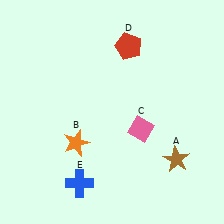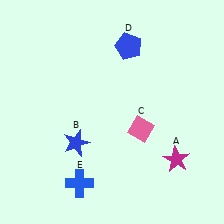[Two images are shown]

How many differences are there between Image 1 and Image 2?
There are 3 differences between the two images.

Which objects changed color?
A changed from brown to magenta. B changed from orange to blue. D changed from red to blue.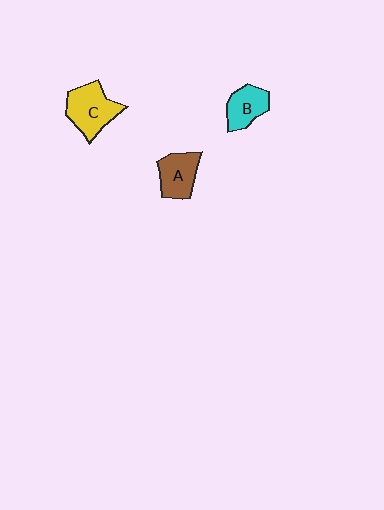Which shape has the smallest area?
Shape B (cyan).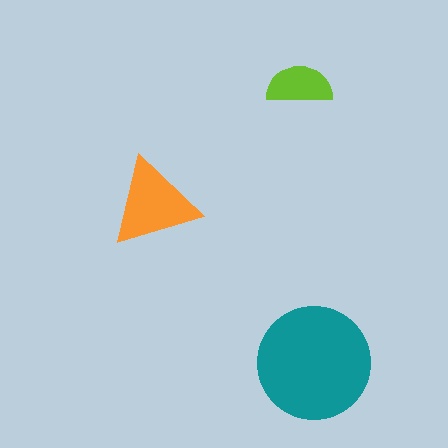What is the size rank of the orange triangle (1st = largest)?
2nd.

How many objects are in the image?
There are 3 objects in the image.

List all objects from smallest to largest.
The lime semicircle, the orange triangle, the teal circle.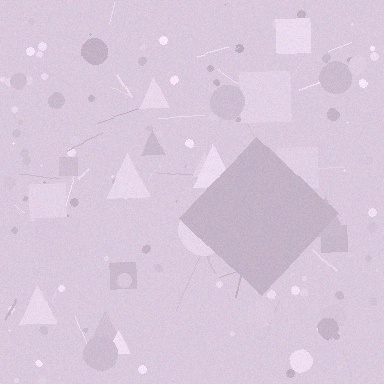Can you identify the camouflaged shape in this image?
The camouflaged shape is a diamond.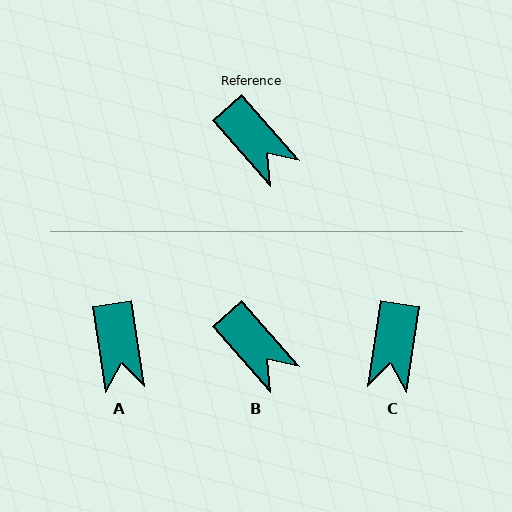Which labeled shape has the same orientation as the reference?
B.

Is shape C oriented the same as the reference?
No, it is off by about 50 degrees.